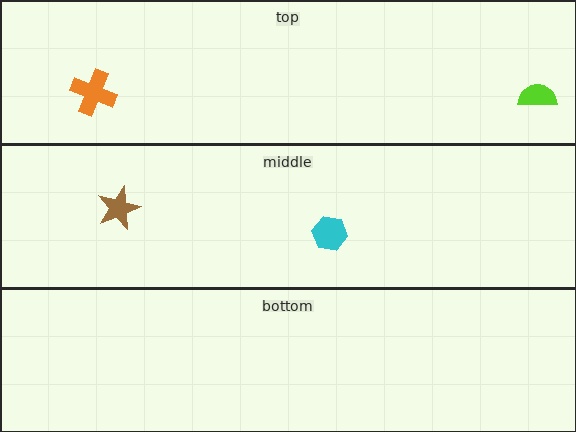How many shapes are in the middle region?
2.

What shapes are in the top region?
The orange cross, the lime semicircle.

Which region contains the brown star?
The middle region.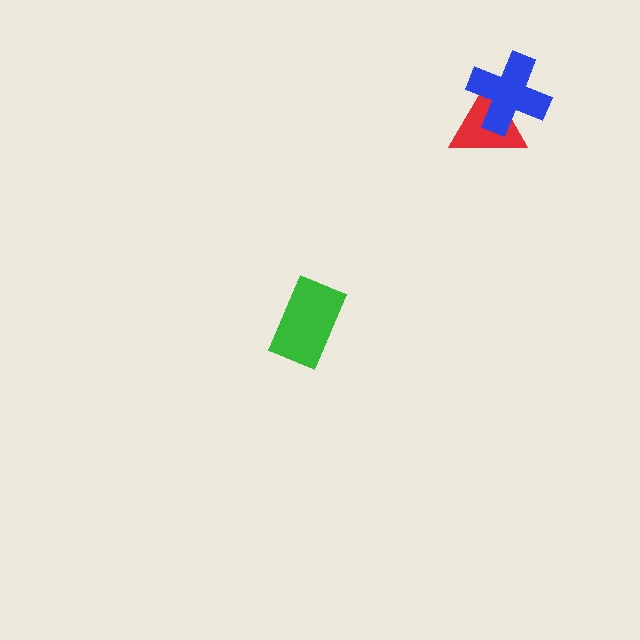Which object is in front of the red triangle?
The blue cross is in front of the red triangle.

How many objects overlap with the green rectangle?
0 objects overlap with the green rectangle.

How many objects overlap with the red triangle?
1 object overlaps with the red triangle.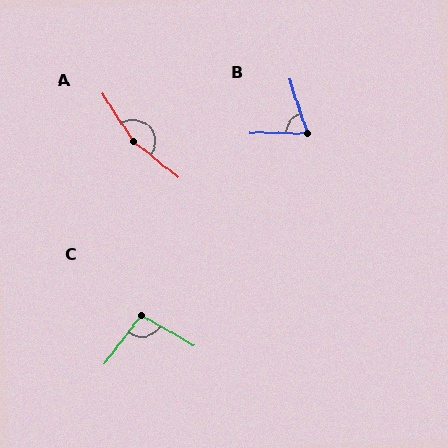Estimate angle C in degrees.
Approximately 97 degrees.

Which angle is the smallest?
B, at approximately 71 degrees.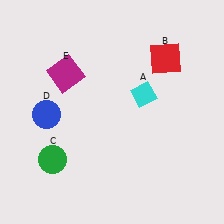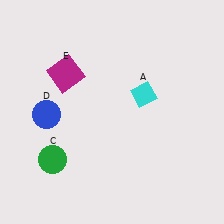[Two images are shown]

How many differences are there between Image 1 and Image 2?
There is 1 difference between the two images.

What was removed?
The red square (B) was removed in Image 2.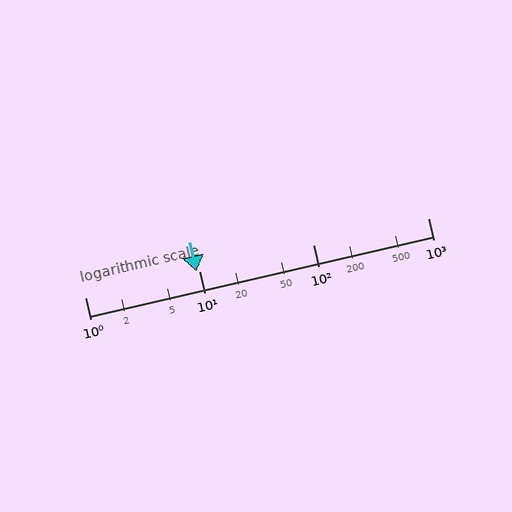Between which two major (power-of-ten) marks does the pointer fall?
The pointer is between 1 and 10.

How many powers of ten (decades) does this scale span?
The scale spans 3 decades, from 1 to 1000.